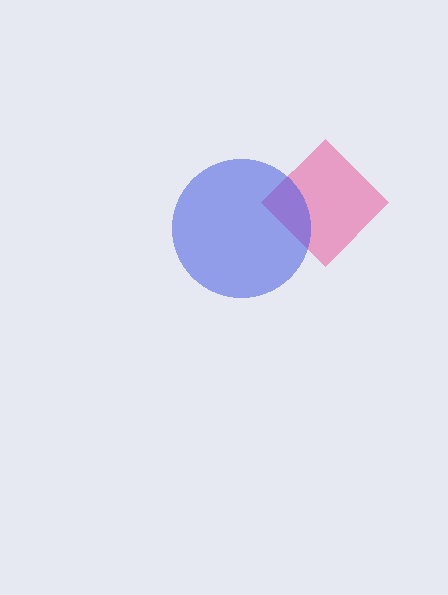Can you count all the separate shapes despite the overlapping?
Yes, there are 2 separate shapes.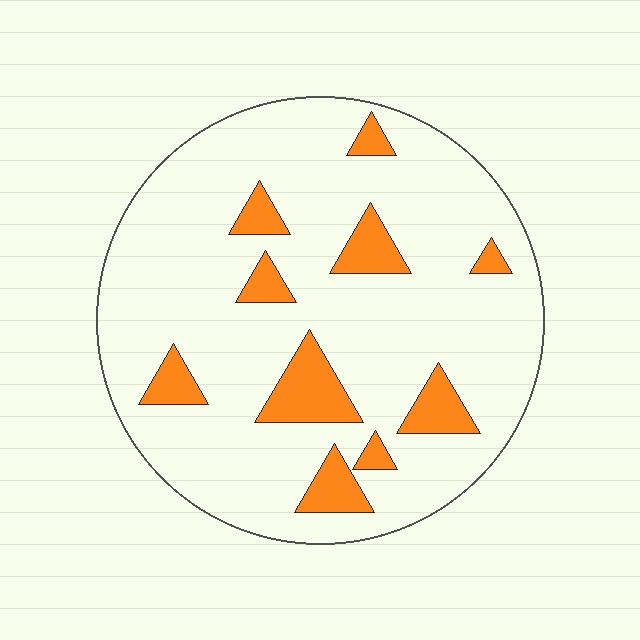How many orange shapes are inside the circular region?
10.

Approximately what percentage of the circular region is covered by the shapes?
Approximately 15%.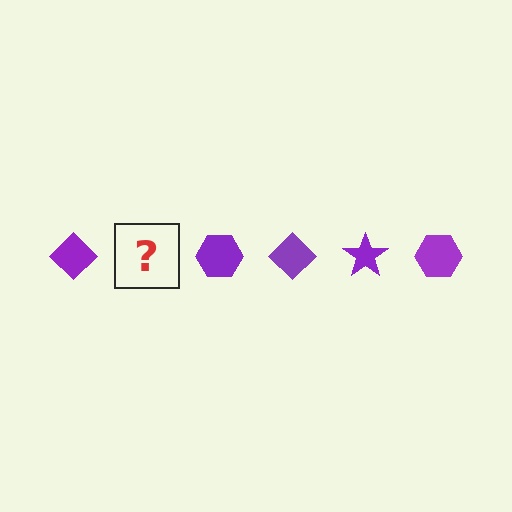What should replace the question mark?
The question mark should be replaced with a purple star.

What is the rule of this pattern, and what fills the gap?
The rule is that the pattern cycles through diamond, star, hexagon shapes in purple. The gap should be filled with a purple star.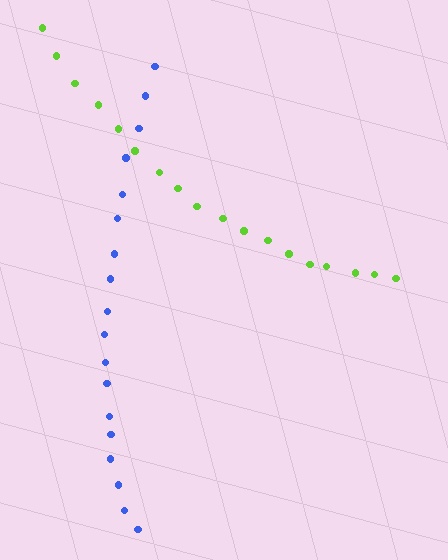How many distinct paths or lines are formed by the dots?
There are 2 distinct paths.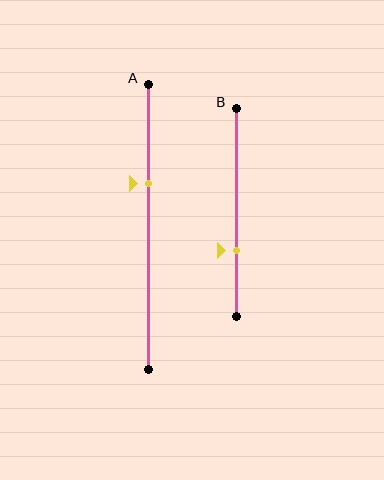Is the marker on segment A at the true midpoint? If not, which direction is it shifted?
No, the marker on segment A is shifted upward by about 15% of the segment length.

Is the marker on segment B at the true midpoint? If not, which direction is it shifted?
No, the marker on segment B is shifted downward by about 18% of the segment length.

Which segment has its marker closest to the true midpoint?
Segment A has its marker closest to the true midpoint.